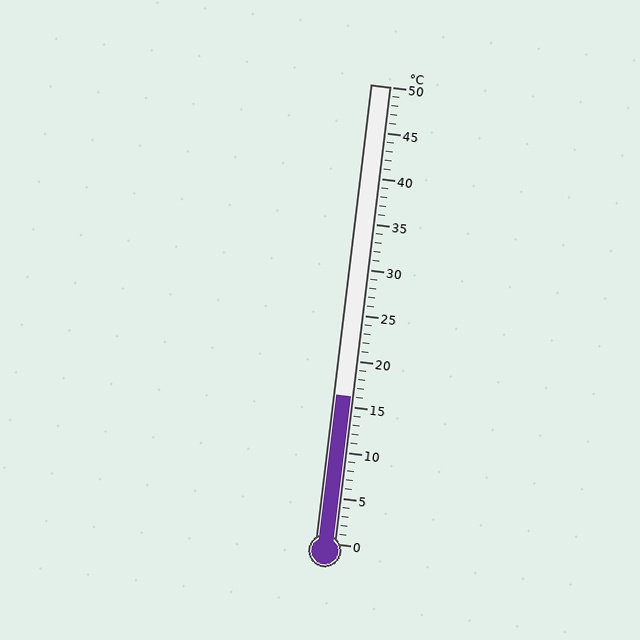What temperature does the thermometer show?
The thermometer shows approximately 16°C.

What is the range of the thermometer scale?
The thermometer scale ranges from 0°C to 50°C.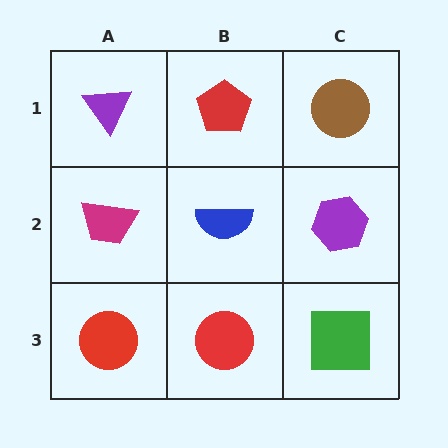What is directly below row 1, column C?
A purple hexagon.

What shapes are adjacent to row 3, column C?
A purple hexagon (row 2, column C), a red circle (row 3, column B).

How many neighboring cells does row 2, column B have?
4.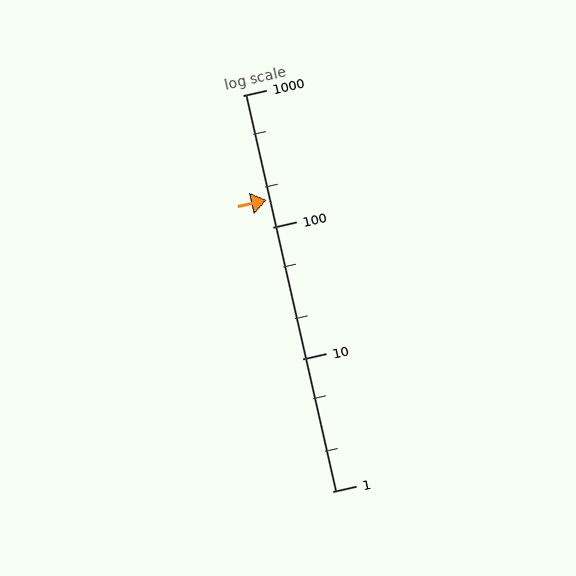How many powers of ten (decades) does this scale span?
The scale spans 3 decades, from 1 to 1000.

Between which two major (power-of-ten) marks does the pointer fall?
The pointer is between 100 and 1000.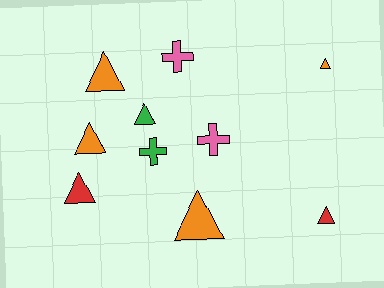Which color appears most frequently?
Orange, with 4 objects.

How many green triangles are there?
There is 1 green triangle.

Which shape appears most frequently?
Triangle, with 7 objects.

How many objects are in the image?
There are 10 objects.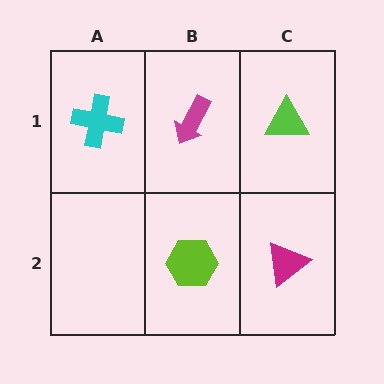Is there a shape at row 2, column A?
No, that cell is empty.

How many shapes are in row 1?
3 shapes.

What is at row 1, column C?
A lime triangle.